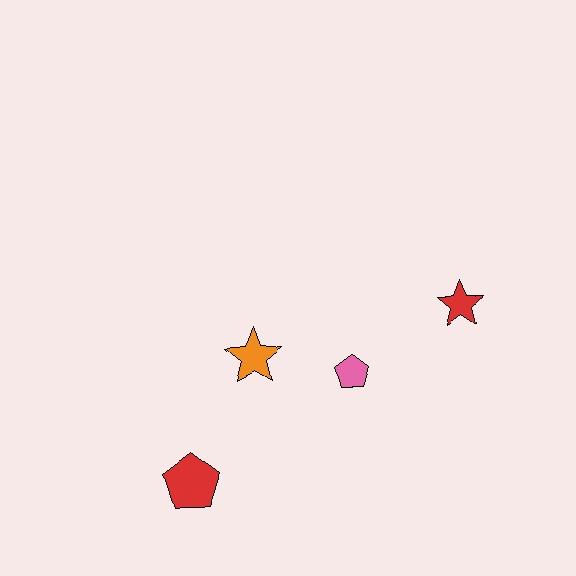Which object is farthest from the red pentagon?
The red star is farthest from the red pentagon.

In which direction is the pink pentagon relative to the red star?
The pink pentagon is to the left of the red star.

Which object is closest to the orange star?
The pink pentagon is closest to the orange star.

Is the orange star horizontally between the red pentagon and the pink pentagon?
Yes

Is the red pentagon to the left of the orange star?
Yes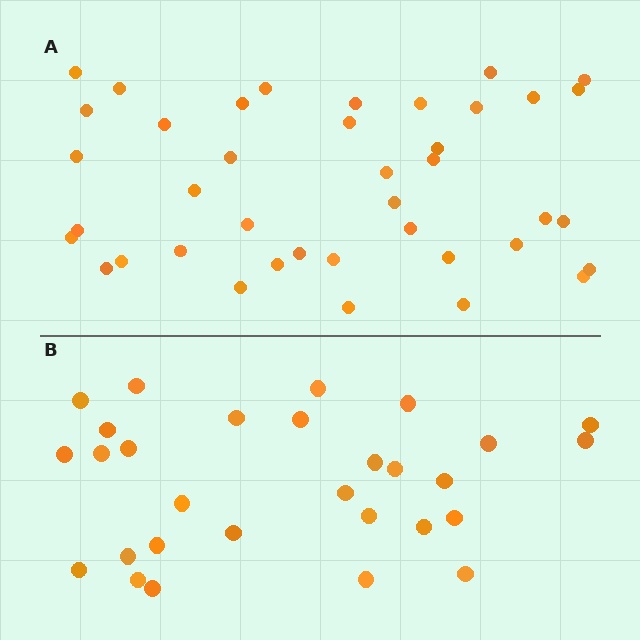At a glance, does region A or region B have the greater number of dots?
Region A (the top region) has more dots.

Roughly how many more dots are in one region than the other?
Region A has roughly 12 or so more dots than region B.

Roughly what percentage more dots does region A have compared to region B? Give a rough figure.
About 40% more.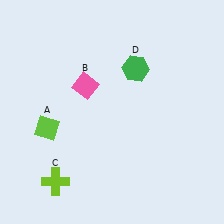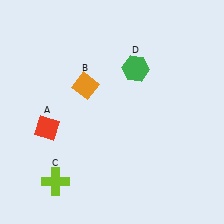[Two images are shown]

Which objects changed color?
A changed from lime to red. B changed from pink to orange.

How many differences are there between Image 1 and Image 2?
There are 2 differences between the two images.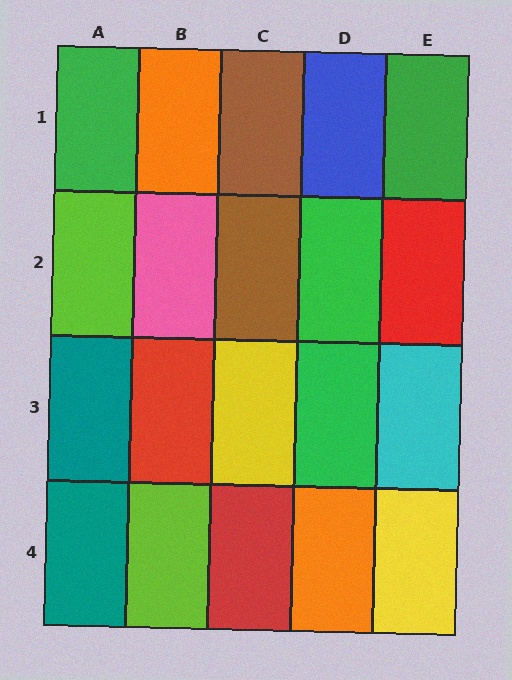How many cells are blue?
1 cell is blue.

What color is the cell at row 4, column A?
Teal.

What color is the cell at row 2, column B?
Pink.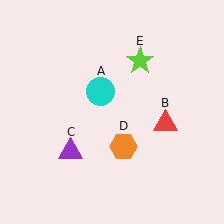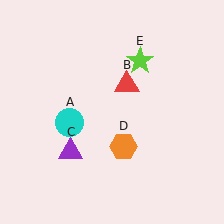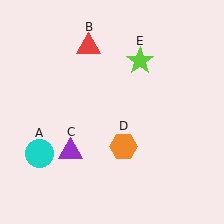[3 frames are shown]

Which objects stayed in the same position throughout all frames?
Purple triangle (object C) and orange hexagon (object D) and lime star (object E) remained stationary.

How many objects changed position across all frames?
2 objects changed position: cyan circle (object A), red triangle (object B).